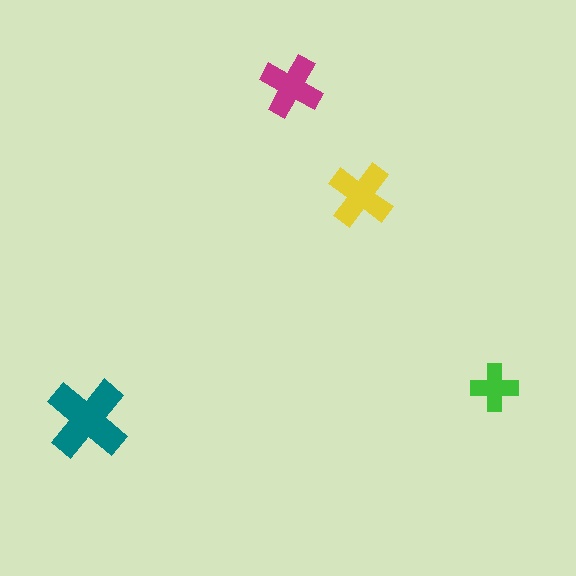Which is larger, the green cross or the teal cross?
The teal one.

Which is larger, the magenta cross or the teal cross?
The teal one.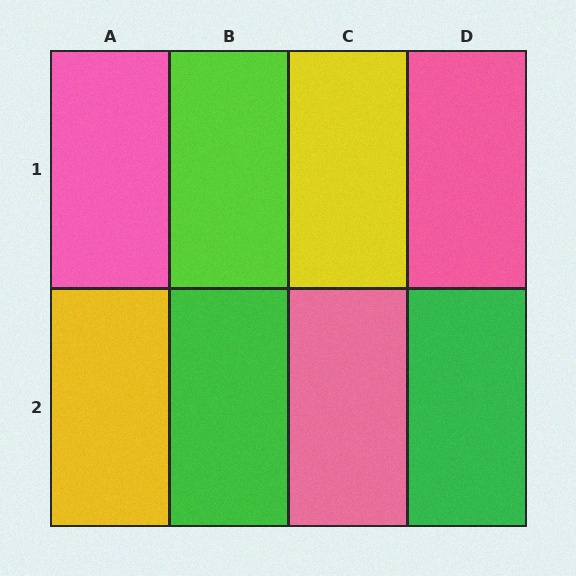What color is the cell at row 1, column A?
Pink.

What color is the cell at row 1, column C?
Yellow.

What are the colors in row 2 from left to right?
Yellow, green, pink, green.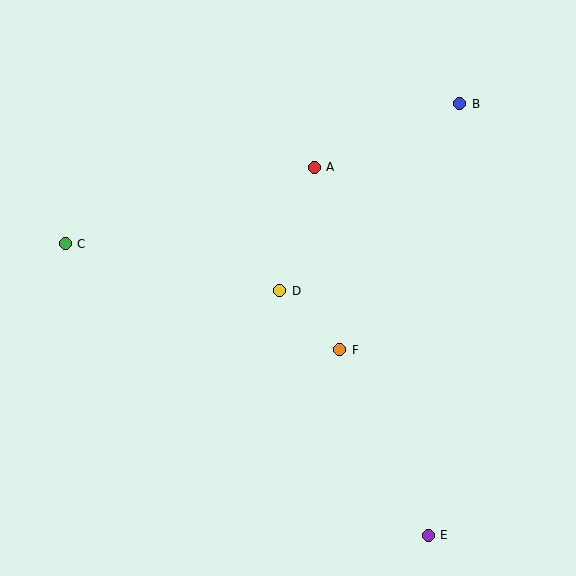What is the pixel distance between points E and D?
The distance between E and D is 286 pixels.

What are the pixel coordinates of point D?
Point D is at (280, 291).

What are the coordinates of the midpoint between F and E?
The midpoint between F and E is at (384, 442).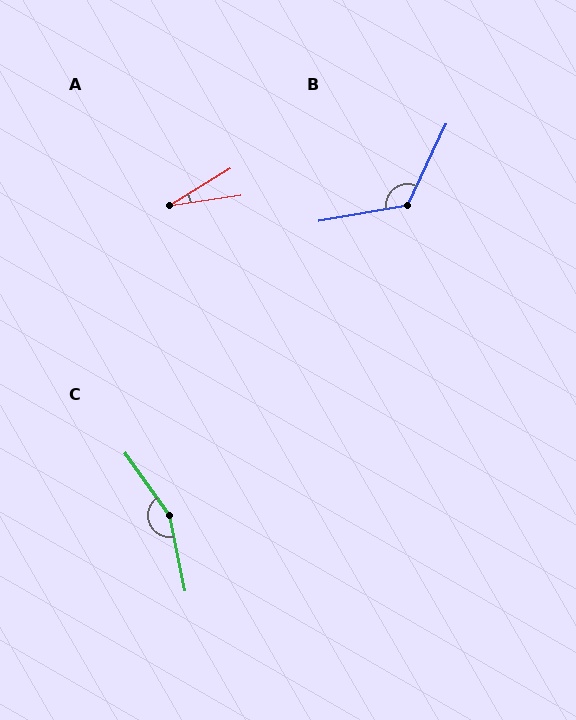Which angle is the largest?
C, at approximately 156 degrees.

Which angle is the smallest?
A, at approximately 23 degrees.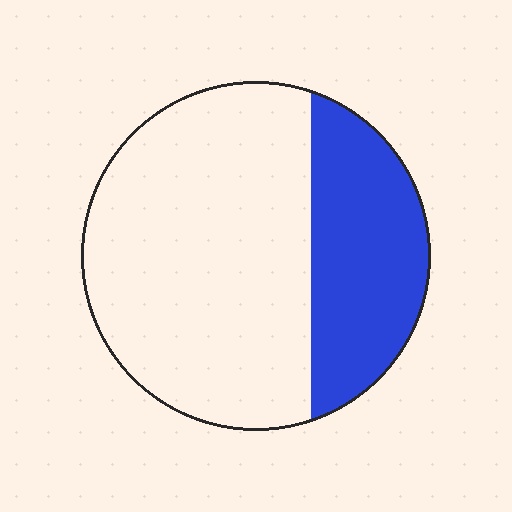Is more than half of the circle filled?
No.